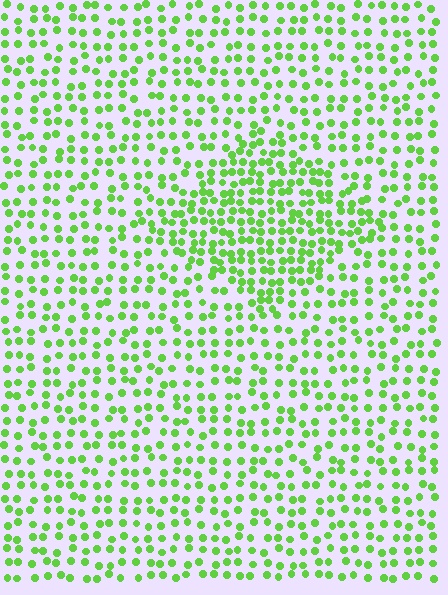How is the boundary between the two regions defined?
The boundary is defined by a change in element density (approximately 1.7x ratio). All elements are the same color, size, and shape.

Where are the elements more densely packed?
The elements are more densely packed inside the diamond boundary.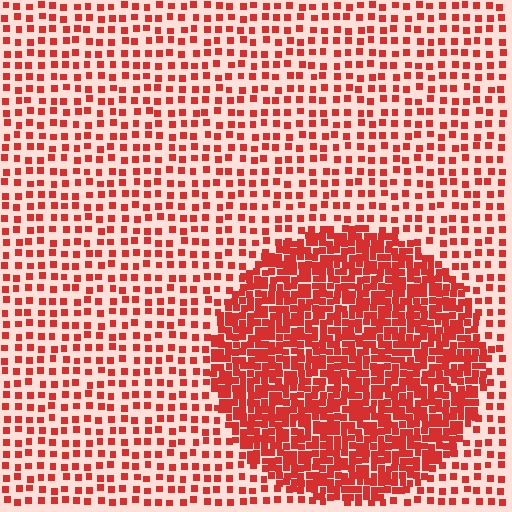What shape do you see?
I see a circle.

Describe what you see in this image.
The image contains small red elements arranged at two different densities. A circle-shaped region is visible where the elements are more densely packed than the surrounding area.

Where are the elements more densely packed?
The elements are more densely packed inside the circle boundary.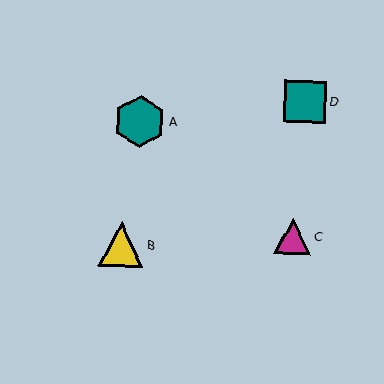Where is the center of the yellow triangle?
The center of the yellow triangle is at (121, 244).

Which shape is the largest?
The teal hexagon (labeled A) is the largest.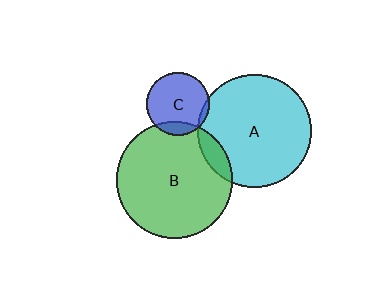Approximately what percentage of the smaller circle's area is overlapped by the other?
Approximately 10%.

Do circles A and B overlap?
Yes.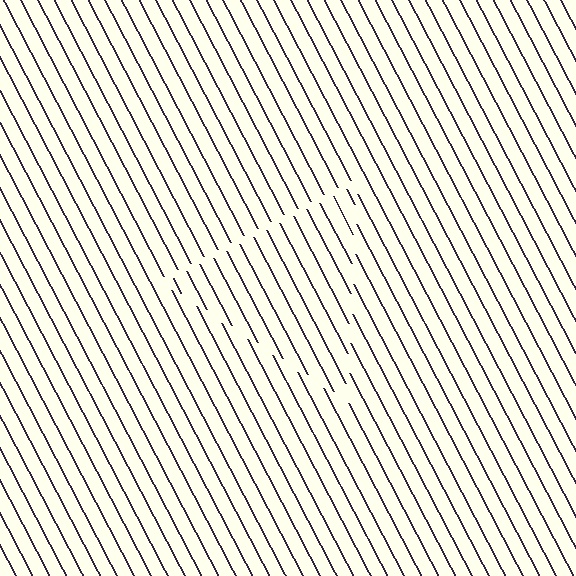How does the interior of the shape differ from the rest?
The interior of the shape contains the same grating, shifted by half a period — the contour is defined by the phase discontinuity where line-ends from the inner and outer gratings abut.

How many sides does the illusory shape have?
3 sides — the line-ends trace a triangle.